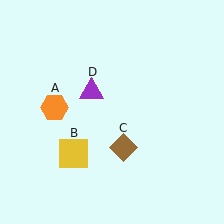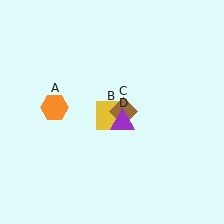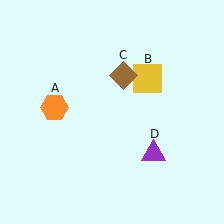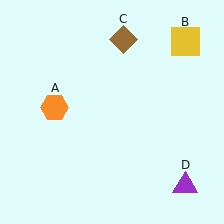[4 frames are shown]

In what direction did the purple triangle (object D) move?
The purple triangle (object D) moved down and to the right.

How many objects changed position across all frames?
3 objects changed position: yellow square (object B), brown diamond (object C), purple triangle (object D).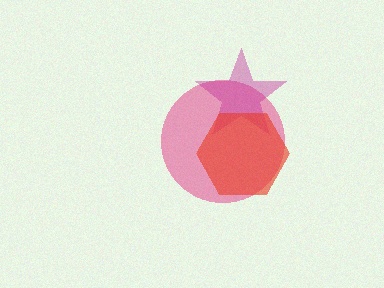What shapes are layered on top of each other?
The layered shapes are: a pink circle, a magenta star, a red hexagon.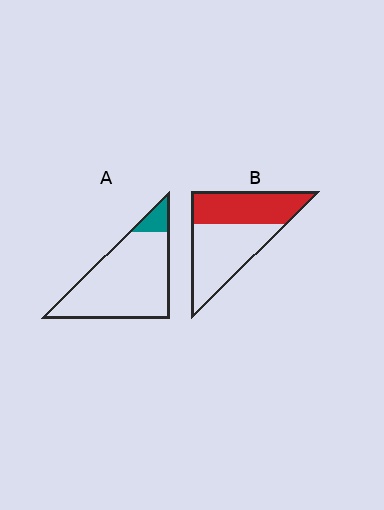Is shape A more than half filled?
No.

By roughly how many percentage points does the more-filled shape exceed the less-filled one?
By roughly 35 percentage points (B over A).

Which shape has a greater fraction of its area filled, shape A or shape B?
Shape B.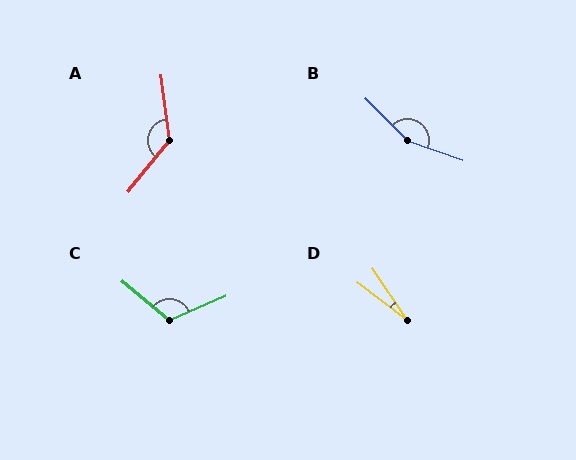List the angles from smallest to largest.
D (19°), C (116°), A (134°), B (154°).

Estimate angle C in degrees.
Approximately 116 degrees.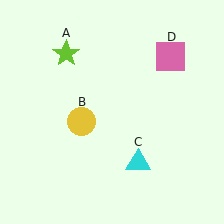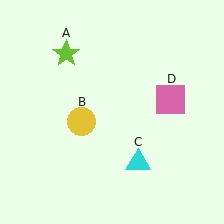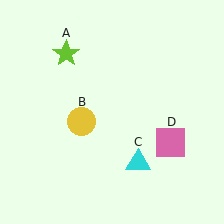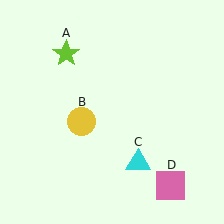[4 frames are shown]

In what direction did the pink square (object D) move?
The pink square (object D) moved down.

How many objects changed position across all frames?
1 object changed position: pink square (object D).